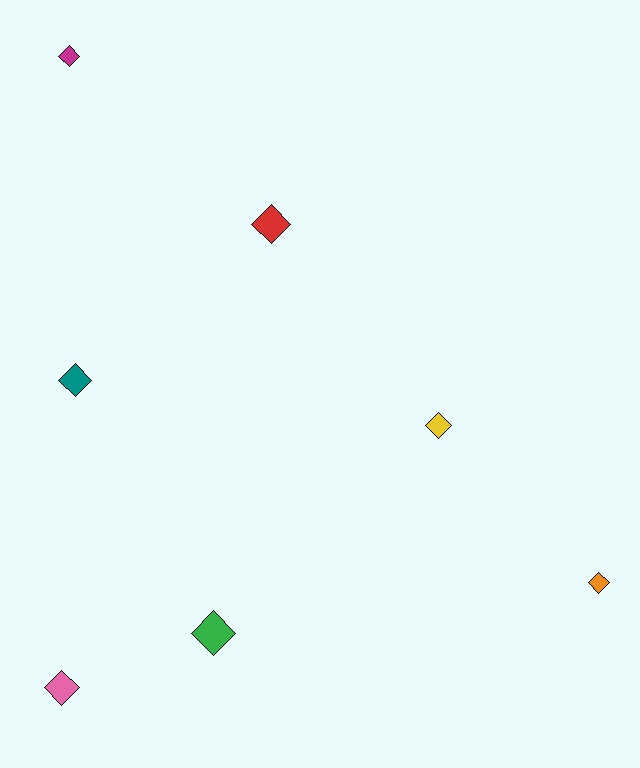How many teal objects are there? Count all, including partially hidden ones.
There is 1 teal object.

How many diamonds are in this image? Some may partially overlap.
There are 7 diamonds.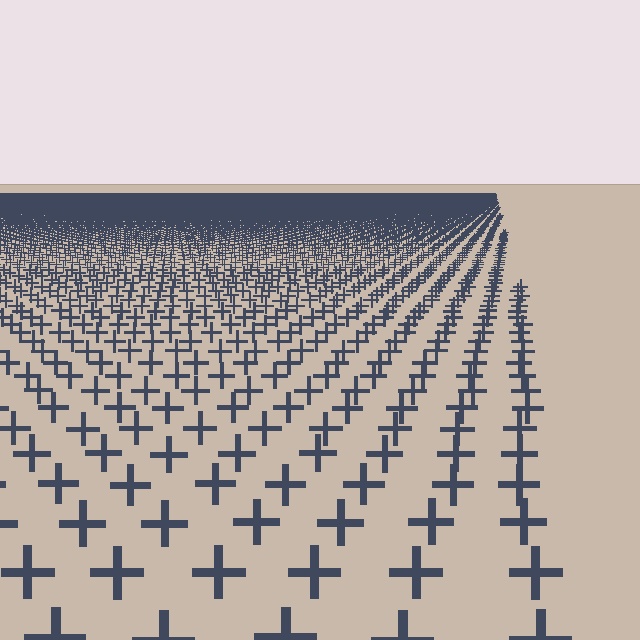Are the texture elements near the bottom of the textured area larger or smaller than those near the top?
Larger. Near the bottom, elements are closer to the viewer and appear at a bigger on-screen size.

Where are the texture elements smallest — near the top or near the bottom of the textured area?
Near the top.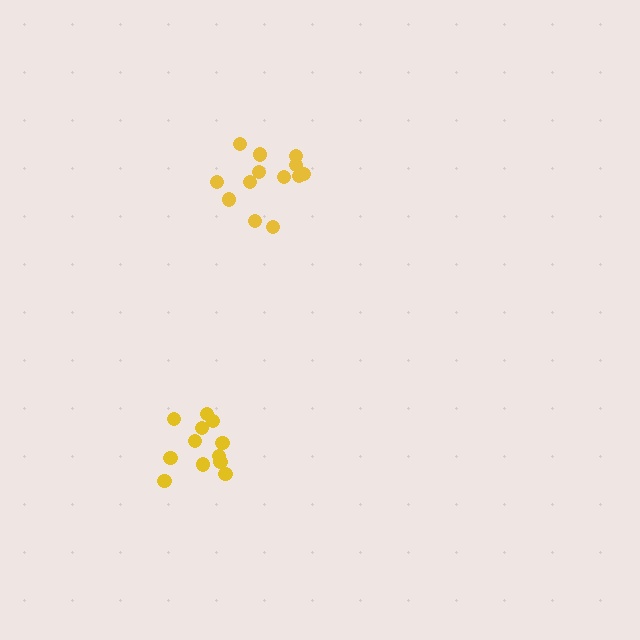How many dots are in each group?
Group 1: 12 dots, Group 2: 13 dots (25 total).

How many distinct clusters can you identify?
There are 2 distinct clusters.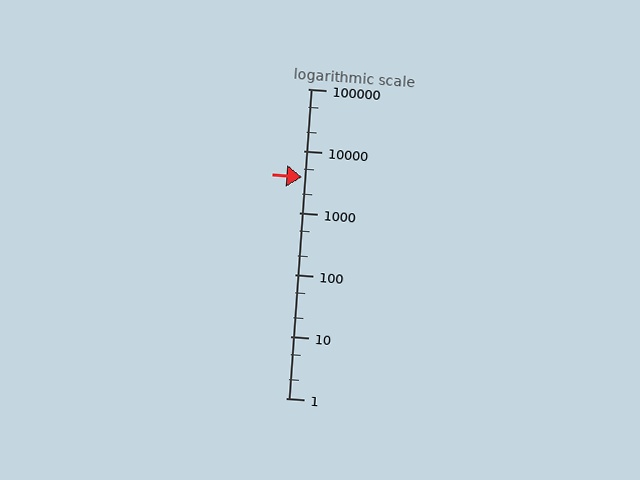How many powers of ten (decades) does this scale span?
The scale spans 5 decades, from 1 to 100000.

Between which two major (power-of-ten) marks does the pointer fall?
The pointer is between 1000 and 10000.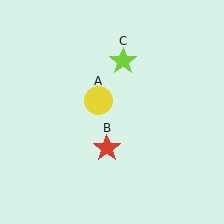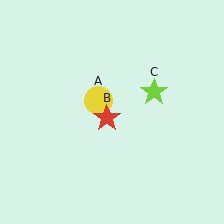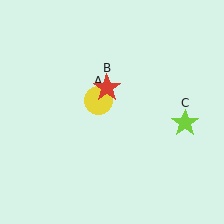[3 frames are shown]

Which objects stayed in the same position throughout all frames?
Yellow circle (object A) remained stationary.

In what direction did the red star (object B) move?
The red star (object B) moved up.